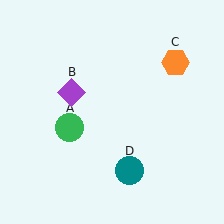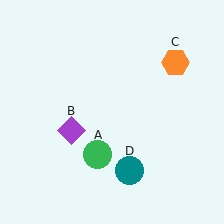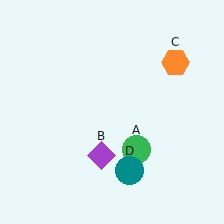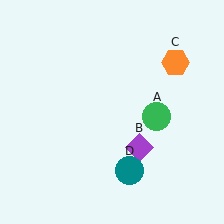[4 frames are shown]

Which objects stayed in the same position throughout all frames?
Orange hexagon (object C) and teal circle (object D) remained stationary.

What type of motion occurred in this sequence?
The green circle (object A), purple diamond (object B) rotated counterclockwise around the center of the scene.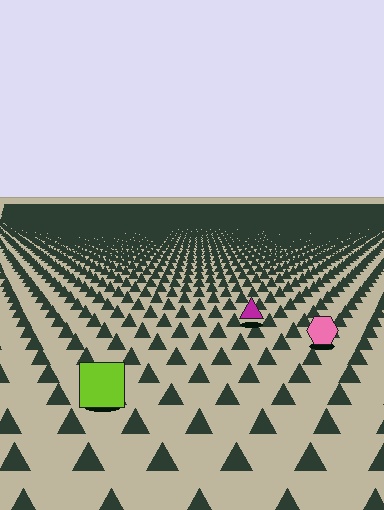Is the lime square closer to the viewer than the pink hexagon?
Yes. The lime square is closer — you can tell from the texture gradient: the ground texture is coarser near it.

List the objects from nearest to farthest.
From nearest to farthest: the lime square, the pink hexagon, the magenta triangle.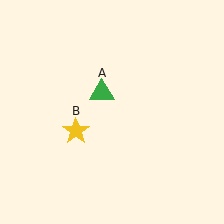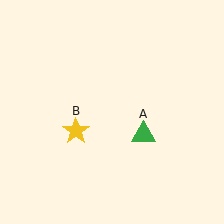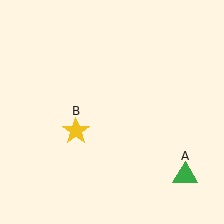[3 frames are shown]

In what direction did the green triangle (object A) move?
The green triangle (object A) moved down and to the right.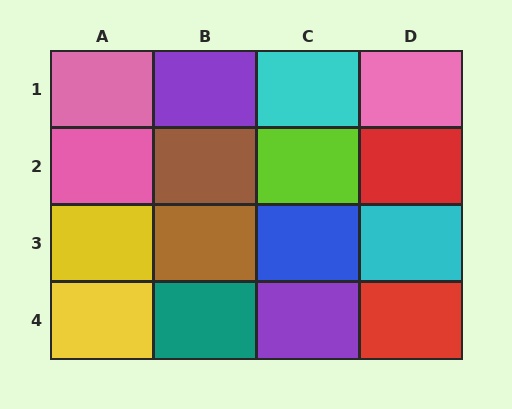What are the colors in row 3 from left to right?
Yellow, brown, blue, cyan.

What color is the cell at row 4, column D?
Red.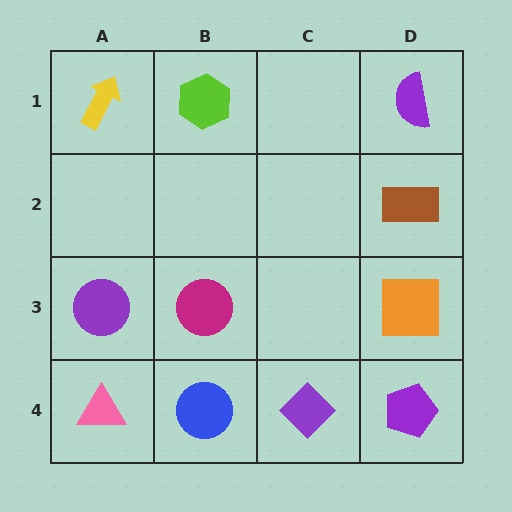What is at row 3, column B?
A magenta circle.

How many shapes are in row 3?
3 shapes.